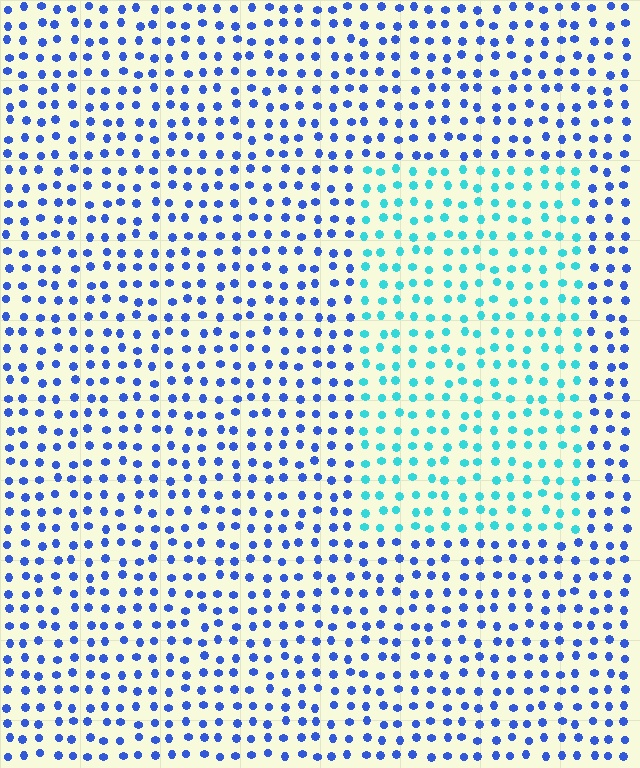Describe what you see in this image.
The image is filled with small blue elements in a uniform arrangement. A rectangle-shaped region is visible where the elements are tinted to a slightly different hue, forming a subtle color boundary.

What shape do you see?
I see a rectangle.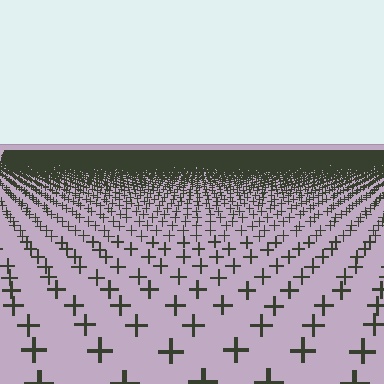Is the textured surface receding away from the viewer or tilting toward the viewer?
The surface is receding away from the viewer. Texture elements get smaller and denser toward the top.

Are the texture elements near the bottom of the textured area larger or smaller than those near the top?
Larger. Near the bottom, elements are closer to the viewer and appear at a bigger on-screen size.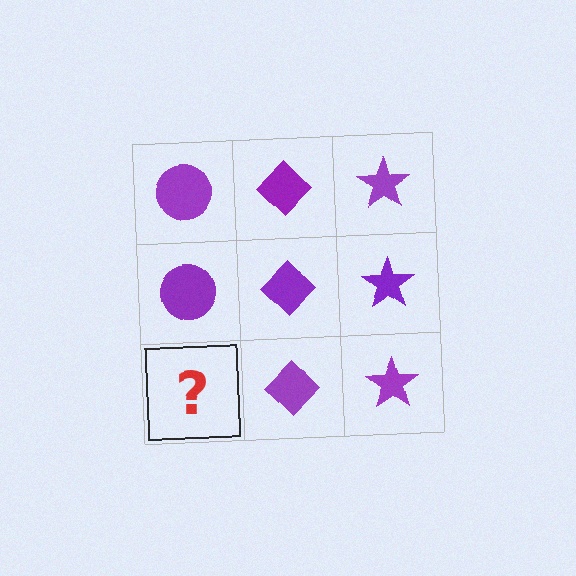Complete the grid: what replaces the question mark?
The question mark should be replaced with a purple circle.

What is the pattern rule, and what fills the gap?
The rule is that each column has a consistent shape. The gap should be filled with a purple circle.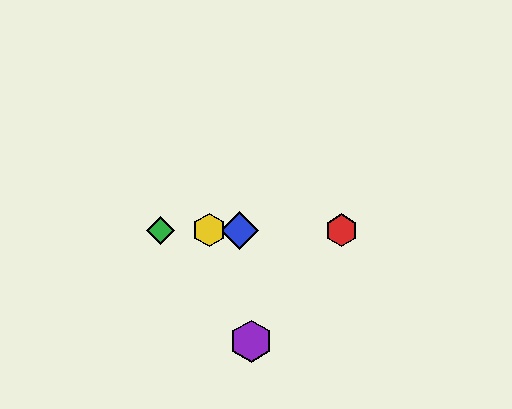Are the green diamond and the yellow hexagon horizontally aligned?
Yes, both are at y≈230.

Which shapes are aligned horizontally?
The red hexagon, the blue diamond, the green diamond, the yellow hexagon are aligned horizontally.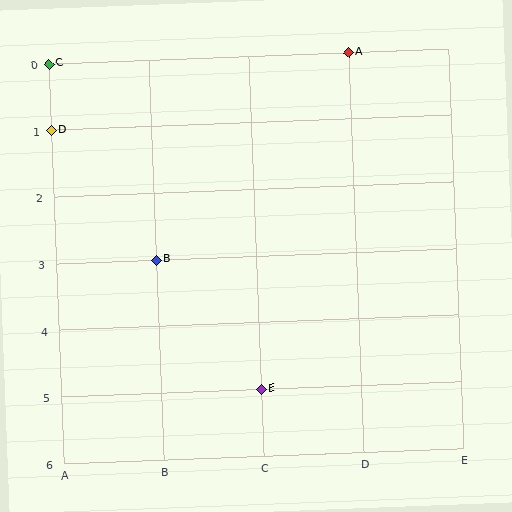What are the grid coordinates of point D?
Point D is at grid coordinates (A, 1).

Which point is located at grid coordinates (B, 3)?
Point B is at (B, 3).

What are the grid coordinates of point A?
Point A is at grid coordinates (D, 0).